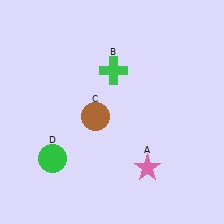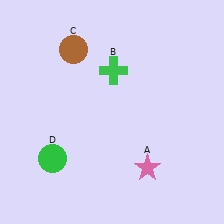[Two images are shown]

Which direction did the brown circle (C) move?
The brown circle (C) moved up.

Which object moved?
The brown circle (C) moved up.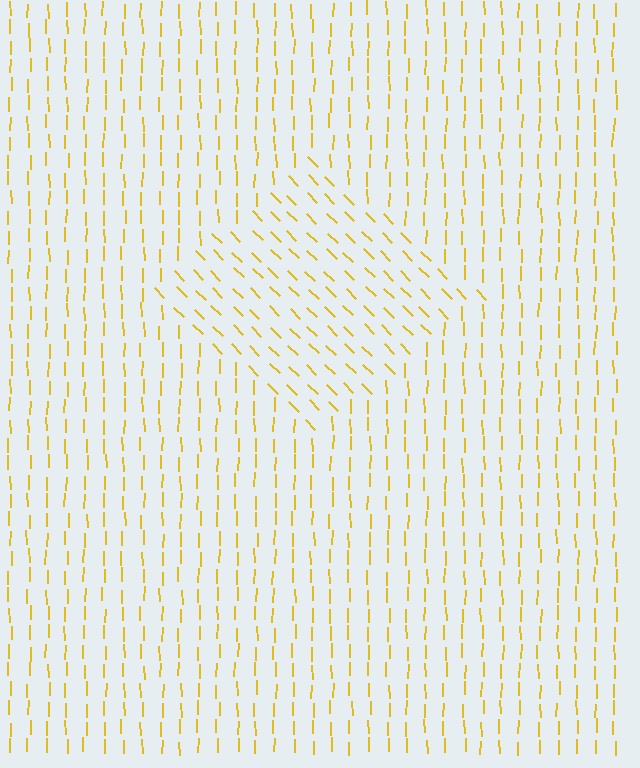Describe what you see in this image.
The image is filled with small yellow line segments. A diamond region in the image has lines oriented differently from the surrounding lines, creating a visible texture boundary.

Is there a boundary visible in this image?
Yes, there is a texture boundary formed by a change in line orientation.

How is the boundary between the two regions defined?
The boundary is defined purely by a change in line orientation (approximately 45 degrees difference). All lines are the same color and thickness.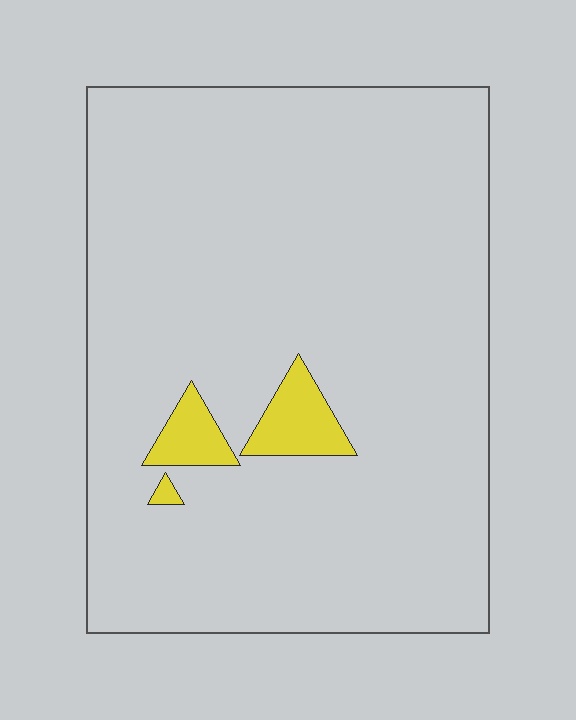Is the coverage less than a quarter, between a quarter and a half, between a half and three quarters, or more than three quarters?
Less than a quarter.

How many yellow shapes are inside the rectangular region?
3.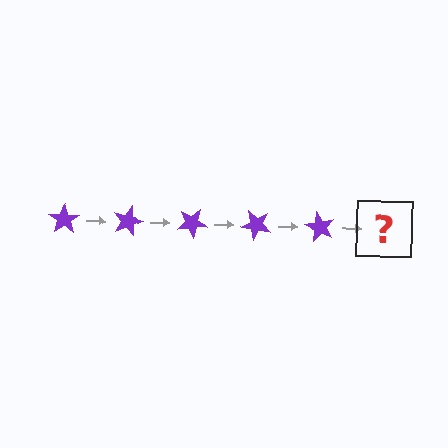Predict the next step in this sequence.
The next step is a purple star rotated 75 degrees.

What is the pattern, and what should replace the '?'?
The pattern is that the star rotates 15 degrees each step. The '?' should be a purple star rotated 75 degrees.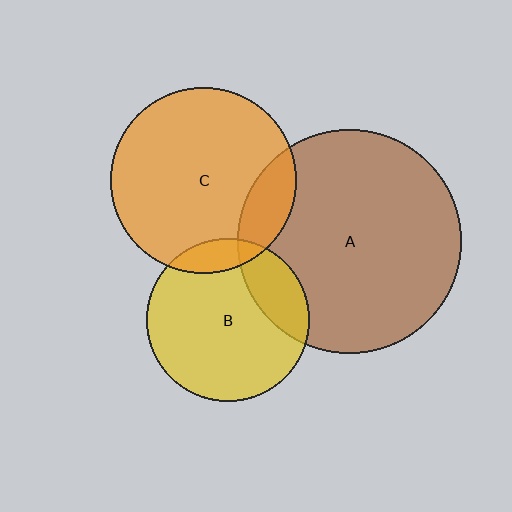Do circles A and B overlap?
Yes.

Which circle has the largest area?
Circle A (brown).